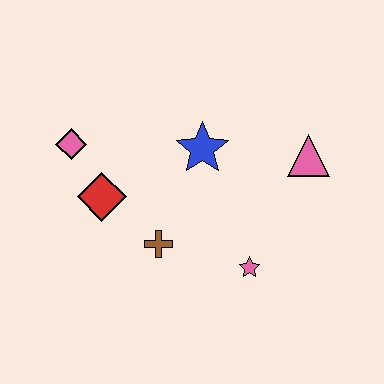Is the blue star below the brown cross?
No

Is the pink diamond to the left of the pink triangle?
Yes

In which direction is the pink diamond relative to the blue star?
The pink diamond is to the left of the blue star.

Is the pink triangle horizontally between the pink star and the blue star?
No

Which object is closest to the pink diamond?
The red diamond is closest to the pink diamond.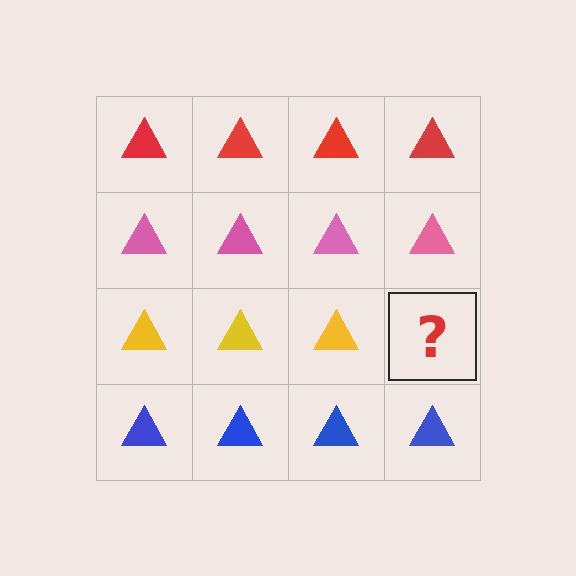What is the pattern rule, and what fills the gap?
The rule is that each row has a consistent color. The gap should be filled with a yellow triangle.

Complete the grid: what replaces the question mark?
The question mark should be replaced with a yellow triangle.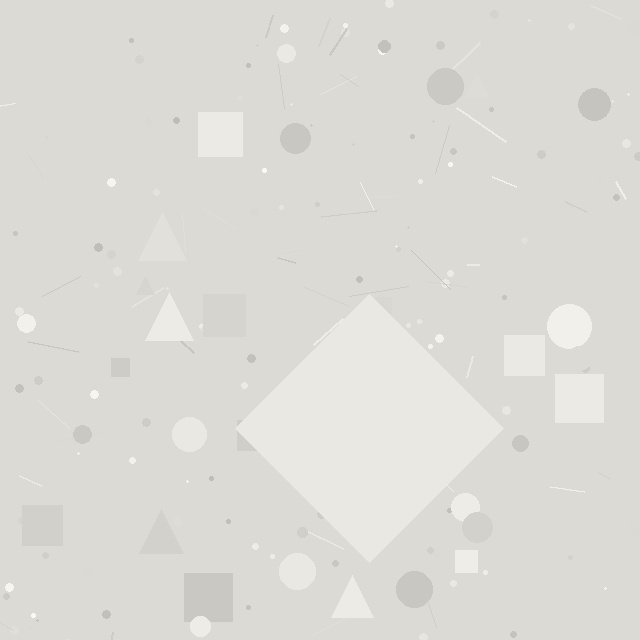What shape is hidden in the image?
A diamond is hidden in the image.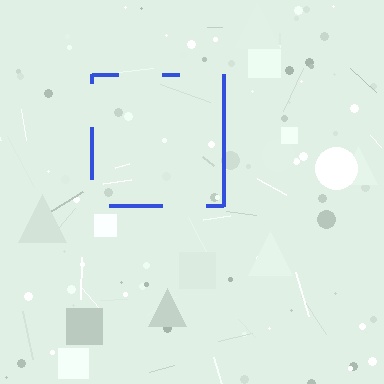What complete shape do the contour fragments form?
The contour fragments form a square.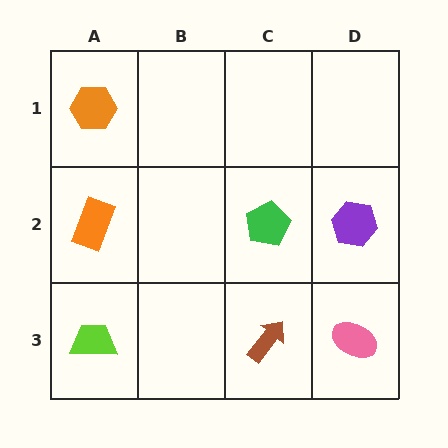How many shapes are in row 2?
3 shapes.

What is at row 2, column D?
A purple hexagon.